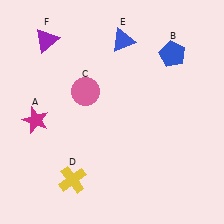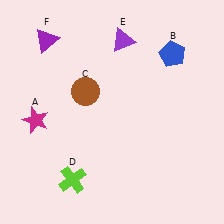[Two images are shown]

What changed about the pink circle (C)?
In Image 1, C is pink. In Image 2, it changed to brown.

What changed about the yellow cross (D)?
In Image 1, D is yellow. In Image 2, it changed to lime.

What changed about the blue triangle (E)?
In Image 1, E is blue. In Image 2, it changed to purple.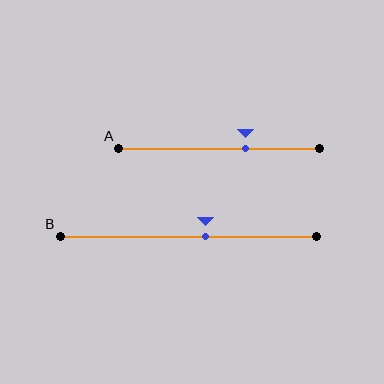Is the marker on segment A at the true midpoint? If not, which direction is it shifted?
No, the marker on segment A is shifted to the right by about 13% of the segment length.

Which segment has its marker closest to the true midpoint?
Segment B has its marker closest to the true midpoint.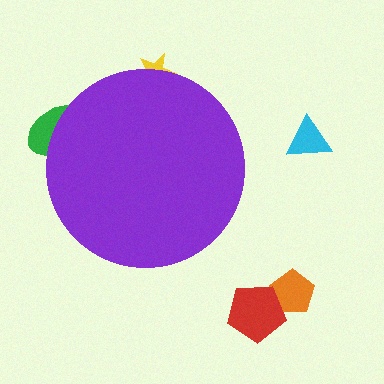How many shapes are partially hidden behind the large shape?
2 shapes are partially hidden.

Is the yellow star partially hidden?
Yes, the yellow star is partially hidden behind the purple circle.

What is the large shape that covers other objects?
A purple circle.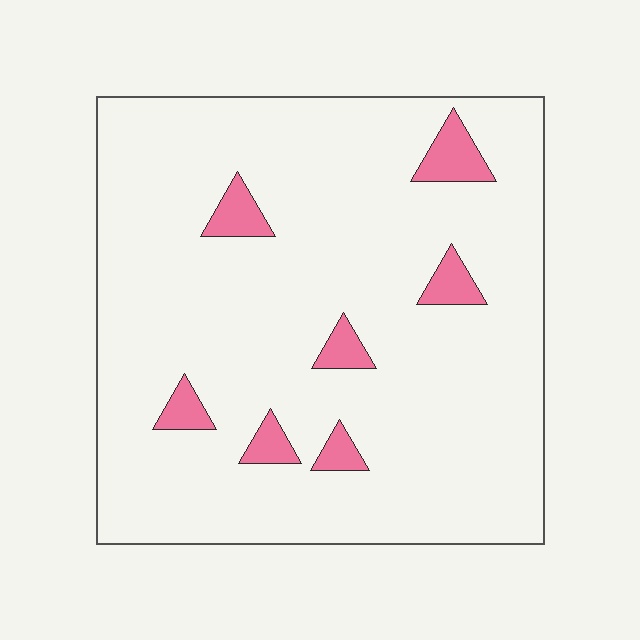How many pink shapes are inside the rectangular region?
7.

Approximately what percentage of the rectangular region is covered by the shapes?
Approximately 10%.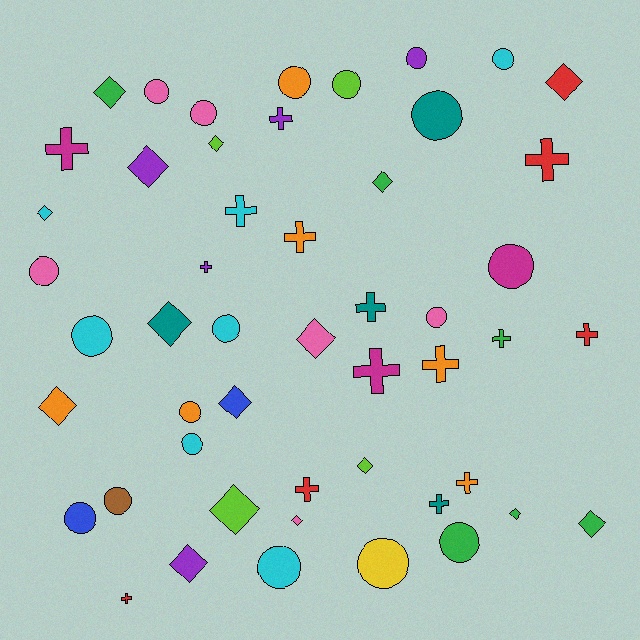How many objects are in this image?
There are 50 objects.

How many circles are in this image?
There are 19 circles.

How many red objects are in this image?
There are 5 red objects.